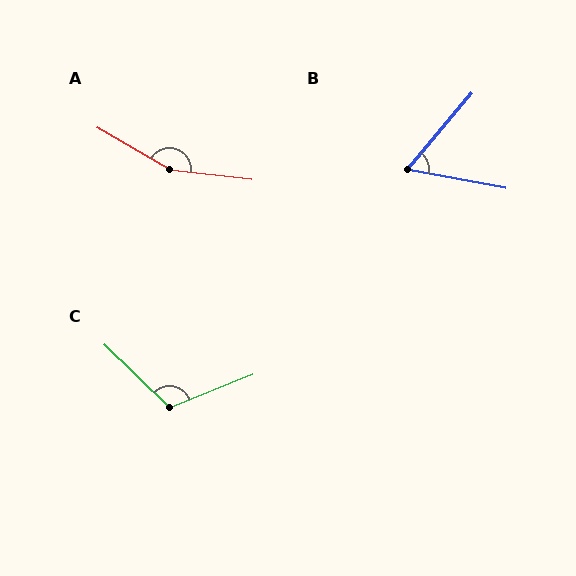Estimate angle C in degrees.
Approximately 114 degrees.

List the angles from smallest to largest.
B (60°), C (114°), A (156°).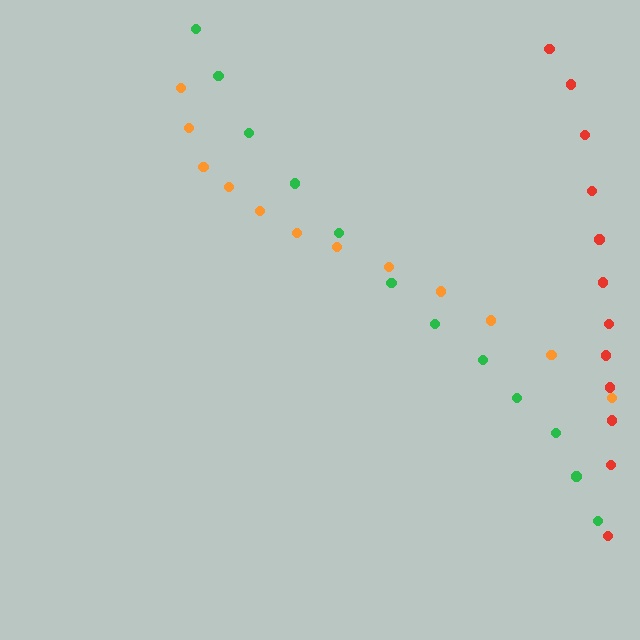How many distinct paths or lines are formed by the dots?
There are 3 distinct paths.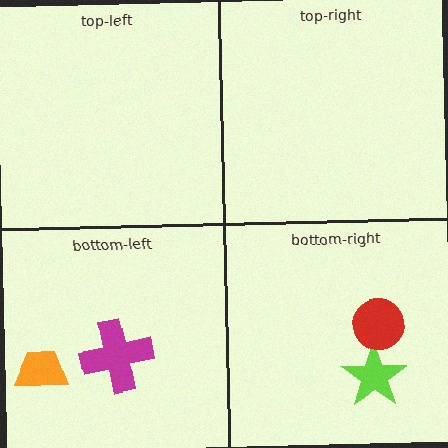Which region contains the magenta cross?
The bottom-left region.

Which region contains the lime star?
The bottom-right region.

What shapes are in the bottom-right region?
The lime star, the red circle.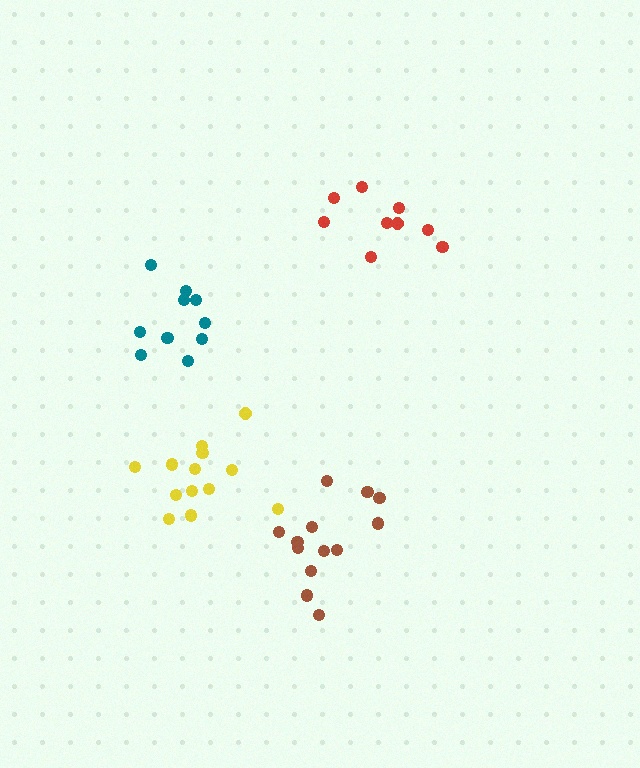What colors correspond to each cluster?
The clusters are colored: brown, red, teal, yellow.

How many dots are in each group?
Group 1: 13 dots, Group 2: 9 dots, Group 3: 10 dots, Group 4: 13 dots (45 total).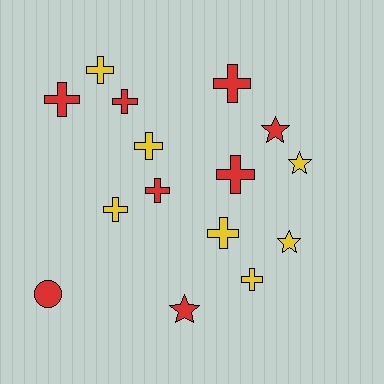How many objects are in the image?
There are 15 objects.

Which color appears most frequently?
Red, with 8 objects.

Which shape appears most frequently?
Cross, with 10 objects.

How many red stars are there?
There are 2 red stars.